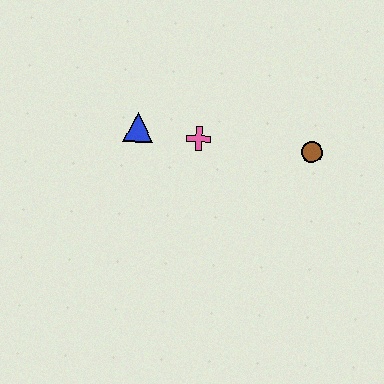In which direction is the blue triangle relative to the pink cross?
The blue triangle is to the left of the pink cross.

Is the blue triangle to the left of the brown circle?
Yes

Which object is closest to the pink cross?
The blue triangle is closest to the pink cross.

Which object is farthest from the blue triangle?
The brown circle is farthest from the blue triangle.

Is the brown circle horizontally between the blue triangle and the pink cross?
No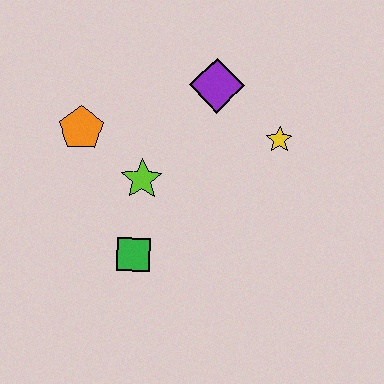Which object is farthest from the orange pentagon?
The yellow star is farthest from the orange pentagon.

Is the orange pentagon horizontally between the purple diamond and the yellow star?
No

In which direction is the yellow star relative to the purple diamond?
The yellow star is to the right of the purple diamond.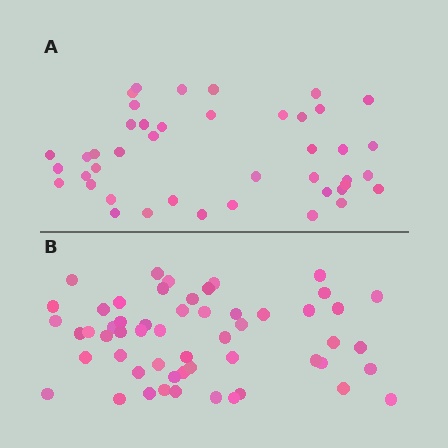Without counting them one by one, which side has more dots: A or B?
Region B (the bottom region) has more dots.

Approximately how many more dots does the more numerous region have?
Region B has roughly 12 or so more dots than region A.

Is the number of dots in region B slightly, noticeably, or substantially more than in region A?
Region B has noticeably more, but not dramatically so. The ratio is roughly 1.3 to 1.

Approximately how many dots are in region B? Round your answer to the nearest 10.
About 60 dots. (The exact count is 55, which rounds to 60.)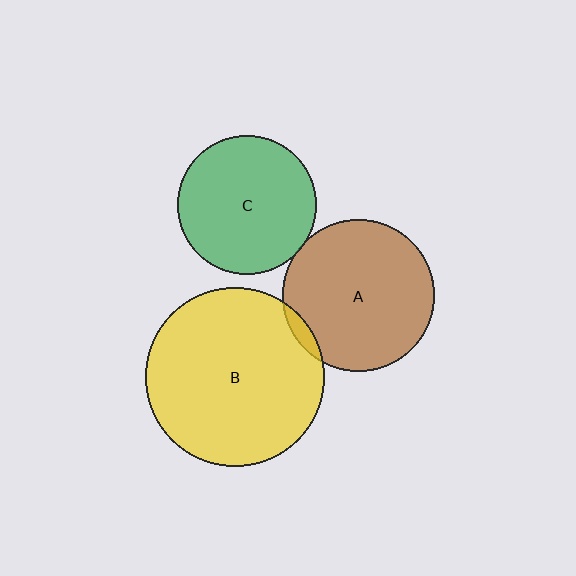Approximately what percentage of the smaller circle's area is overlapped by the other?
Approximately 5%.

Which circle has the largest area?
Circle B (yellow).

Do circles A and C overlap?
Yes.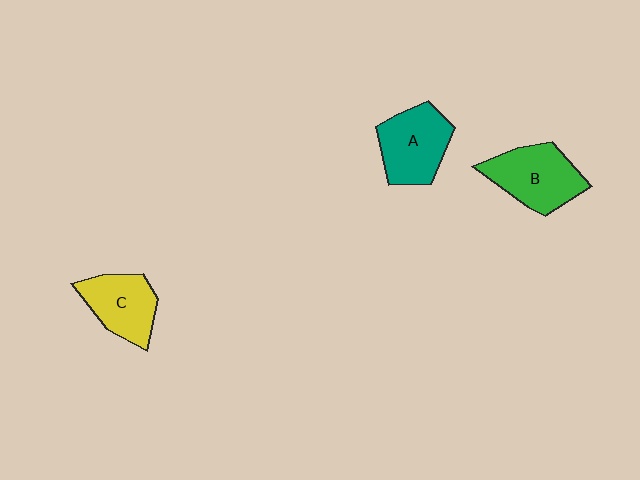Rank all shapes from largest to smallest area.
From largest to smallest: B (green), A (teal), C (yellow).